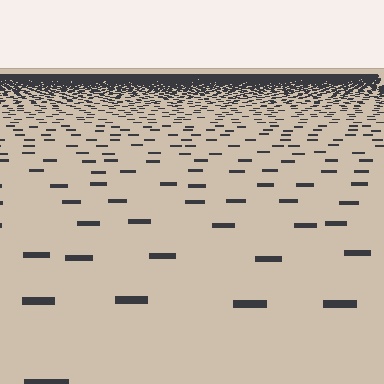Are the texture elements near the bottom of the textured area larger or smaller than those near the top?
Larger. Near the bottom, elements are closer to the viewer and appear at a bigger on-screen size.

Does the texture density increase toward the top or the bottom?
Density increases toward the top.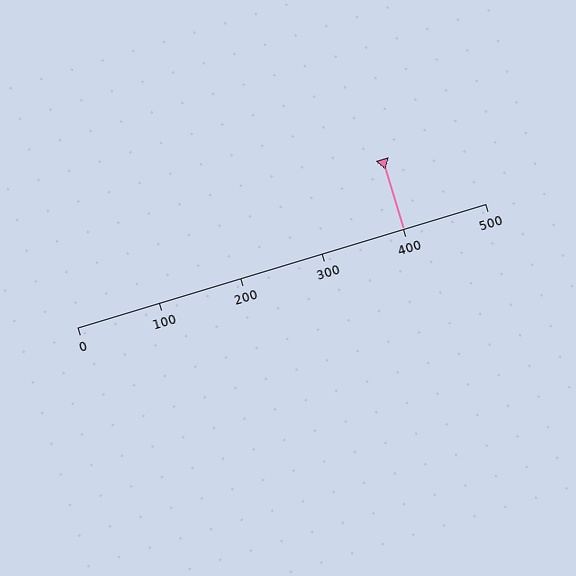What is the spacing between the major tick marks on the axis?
The major ticks are spaced 100 apart.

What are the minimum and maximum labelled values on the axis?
The axis runs from 0 to 500.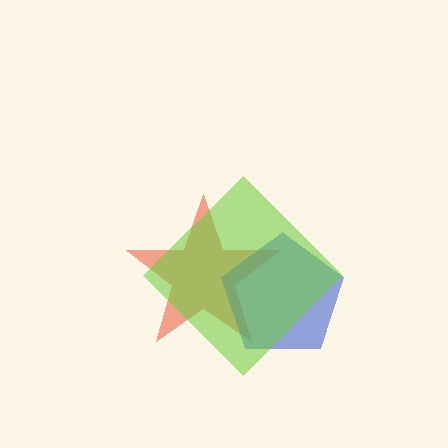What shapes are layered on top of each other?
The layered shapes are: a red star, a blue pentagon, a lime diamond.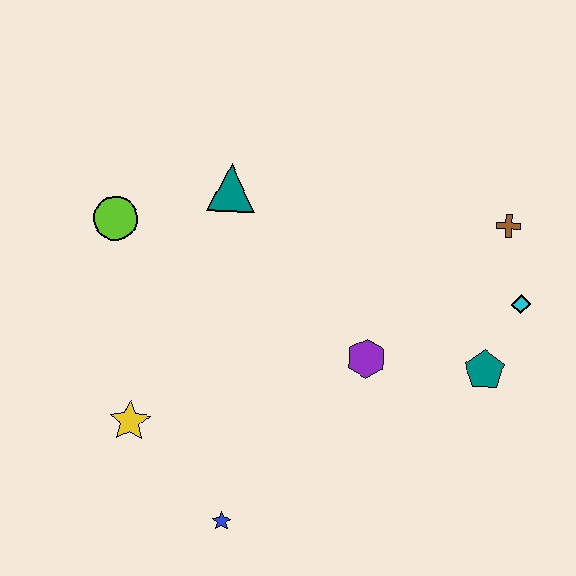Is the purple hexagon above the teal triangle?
No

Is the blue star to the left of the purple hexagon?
Yes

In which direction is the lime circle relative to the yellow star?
The lime circle is above the yellow star.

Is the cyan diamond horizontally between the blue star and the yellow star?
No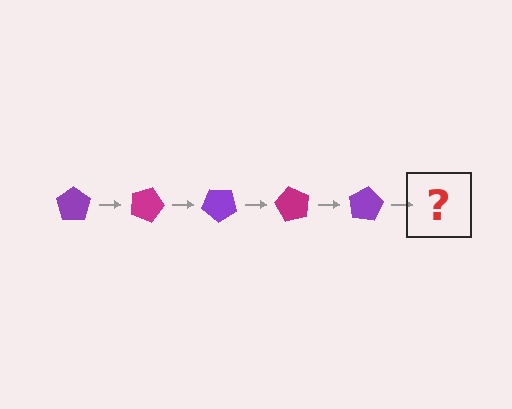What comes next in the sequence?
The next element should be a magenta pentagon, rotated 100 degrees from the start.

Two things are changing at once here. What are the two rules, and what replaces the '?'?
The two rules are that it rotates 20 degrees each step and the color cycles through purple and magenta. The '?' should be a magenta pentagon, rotated 100 degrees from the start.